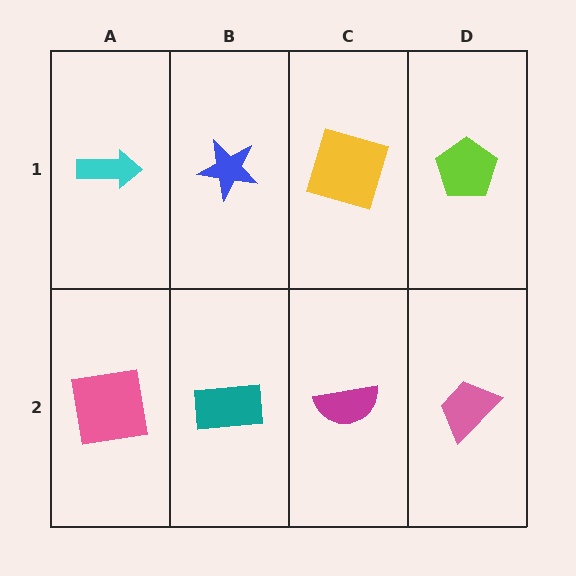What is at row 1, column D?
A lime pentagon.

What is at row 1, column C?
A yellow square.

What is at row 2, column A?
A pink square.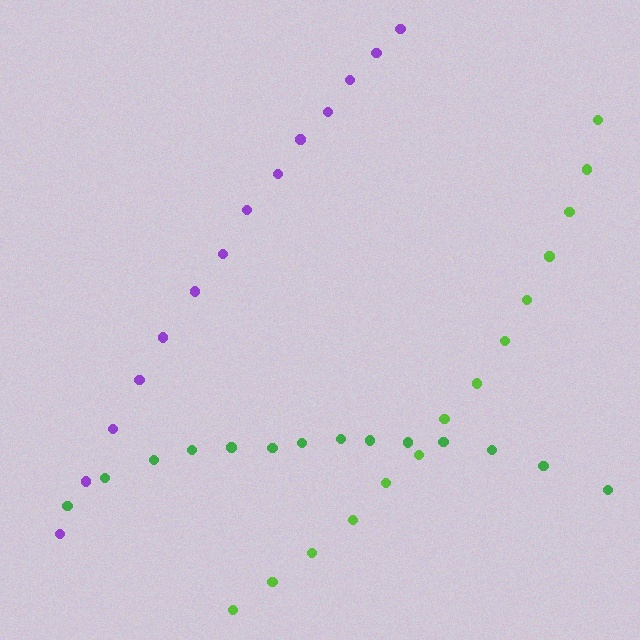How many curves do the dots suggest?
There are 3 distinct paths.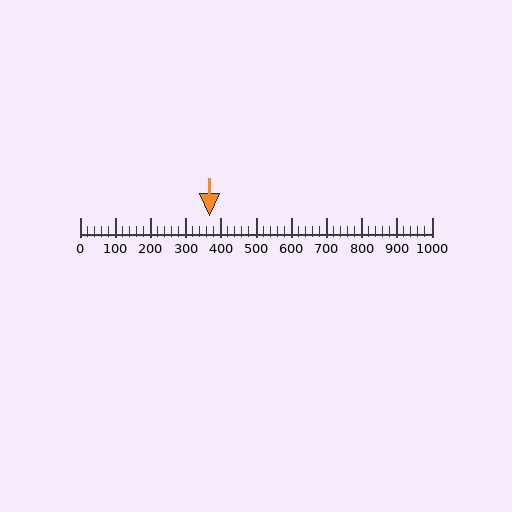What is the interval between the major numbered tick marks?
The major tick marks are spaced 100 units apart.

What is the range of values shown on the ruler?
The ruler shows values from 0 to 1000.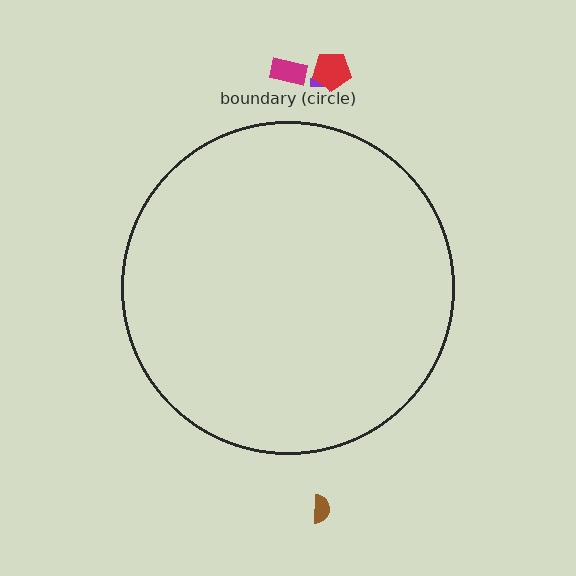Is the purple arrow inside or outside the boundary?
Outside.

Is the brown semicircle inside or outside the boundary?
Outside.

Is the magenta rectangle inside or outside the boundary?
Outside.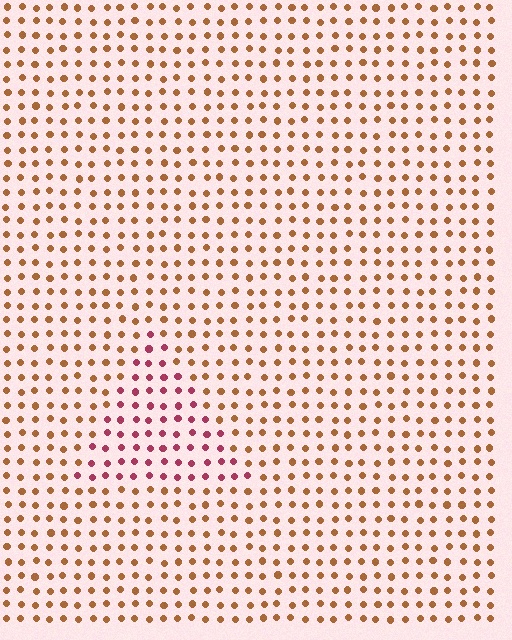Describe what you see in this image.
The image is filled with small brown elements in a uniform arrangement. A triangle-shaped region is visible where the elements are tinted to a slightly different hue, forming a subtle color boundary.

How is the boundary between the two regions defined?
The boundary is defined purely by a slight shift in hue (about 47 degrees). Spacing, size, and orientation are identical on both sides.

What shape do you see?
I see a triangle.